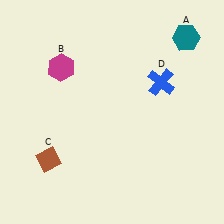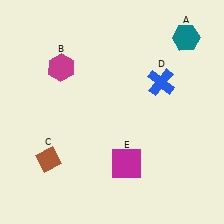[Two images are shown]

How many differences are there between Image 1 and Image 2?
There is 1 difference between the two images.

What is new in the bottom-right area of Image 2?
A magenta square (E) was added in the bottom-right area of Image 2.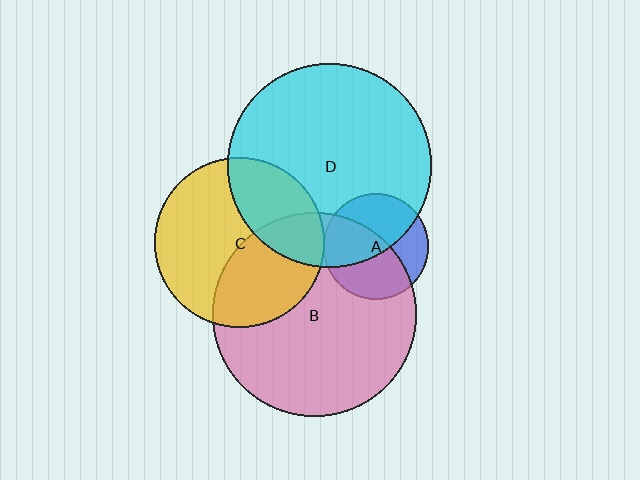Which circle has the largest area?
Circle D (cyan).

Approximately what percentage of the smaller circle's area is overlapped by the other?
Approximately 15%.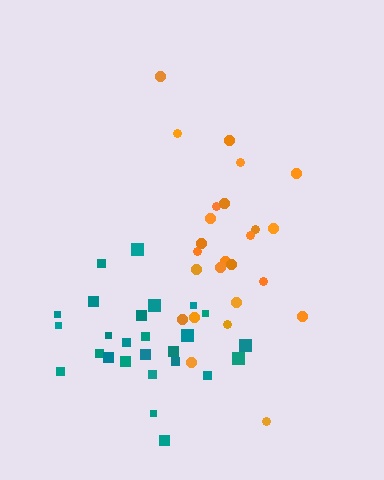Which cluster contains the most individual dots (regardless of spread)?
Teal (26).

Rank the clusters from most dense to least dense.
teal, orange.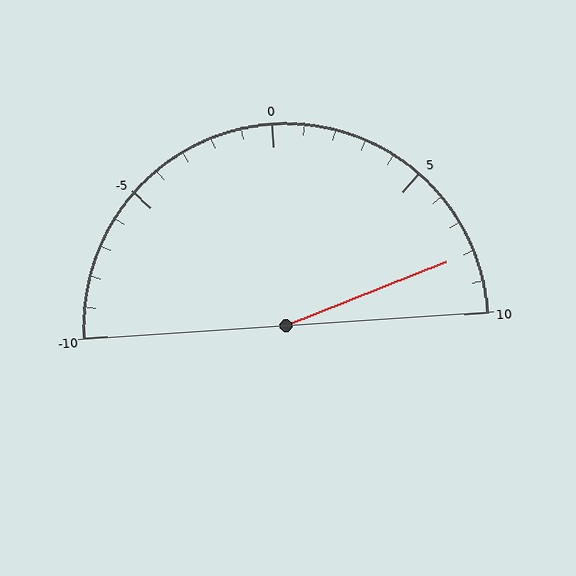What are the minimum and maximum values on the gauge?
The gauge ranges from -10 to 10.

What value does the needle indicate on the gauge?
The needle indicates approximately 8.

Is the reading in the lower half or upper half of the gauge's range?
The reading is in the upper half of the range (-10 to 10).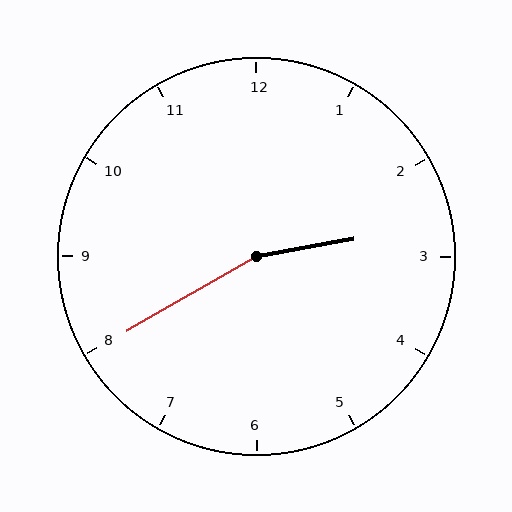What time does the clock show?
2:40.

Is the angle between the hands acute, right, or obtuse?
It is obtuse.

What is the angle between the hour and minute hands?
Approximately 160 degrees.